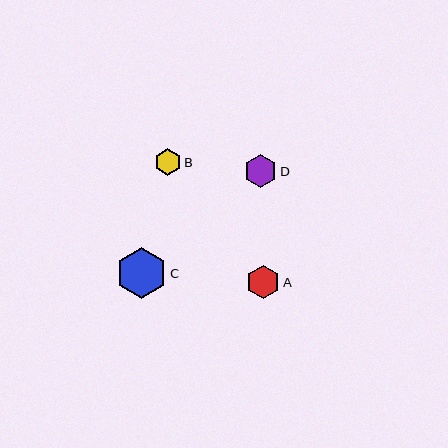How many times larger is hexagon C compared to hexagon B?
Hexagon C is approximately 1.9 times the size of hexagon B.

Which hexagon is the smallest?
Hexagon B is the smallest with a size of approximately 27 pixels.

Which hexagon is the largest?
Hexagon C is the largest with a size of approximately 51 pixels.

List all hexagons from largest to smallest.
From largest to smallest: C, A, D, B.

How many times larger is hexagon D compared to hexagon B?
Hexagon D is approximately 1.2 times the size of hexagon B.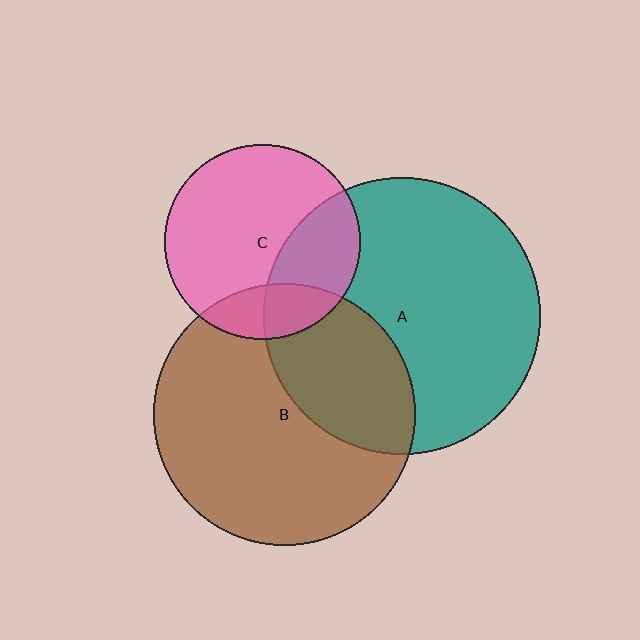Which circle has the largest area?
Circle A (teal).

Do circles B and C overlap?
Yes.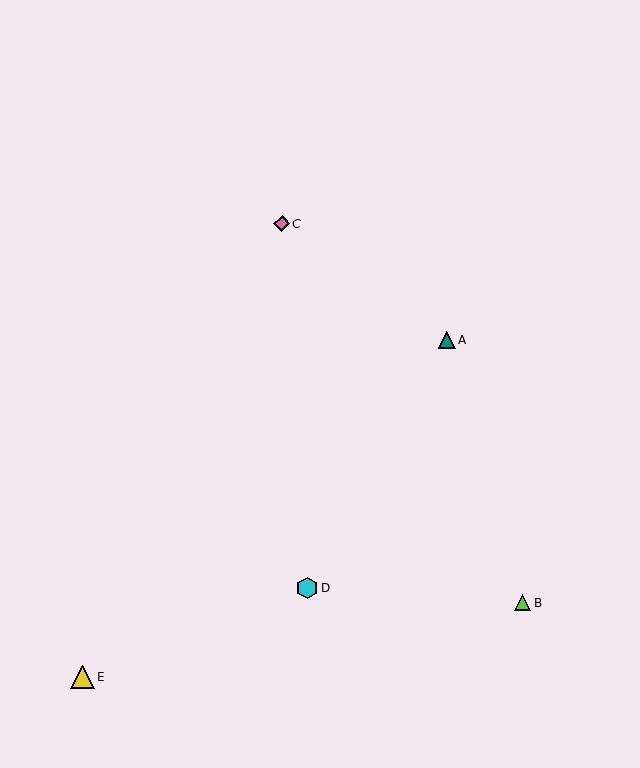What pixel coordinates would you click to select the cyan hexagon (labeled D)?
Click at (307, 588) to select the cyan hexagon D.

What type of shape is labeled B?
Shape B is a lime triangle.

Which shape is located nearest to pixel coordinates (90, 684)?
The yellow triangle (labeled E) at (83, 677) is nearest to that location.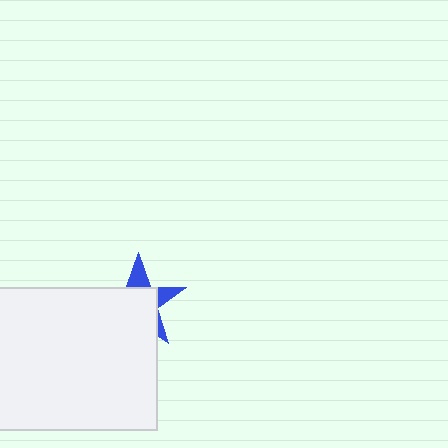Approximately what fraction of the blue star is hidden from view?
Roughly 68% of the blue star is hidden behind the white rectangle.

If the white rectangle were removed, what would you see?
You would see the complete blue star.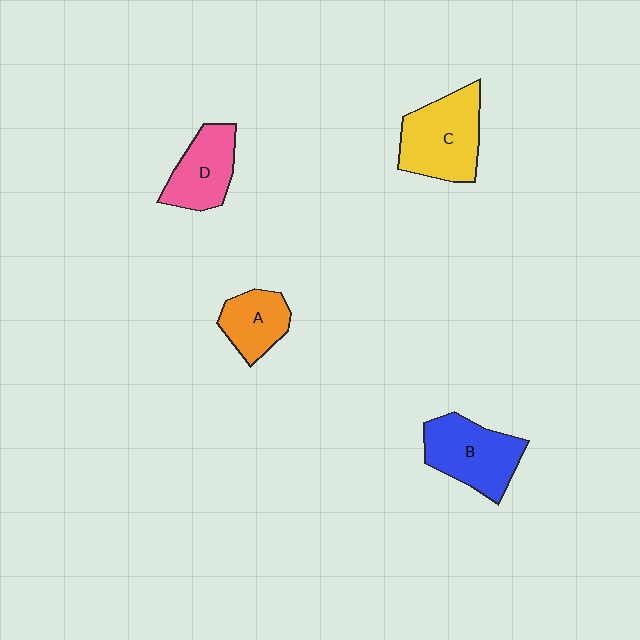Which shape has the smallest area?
Shape A (orange).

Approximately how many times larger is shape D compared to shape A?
Approximately 1.2 times.